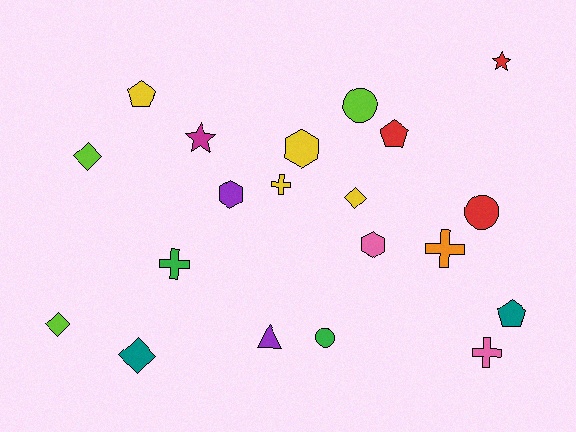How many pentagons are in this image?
There are 3 pentagons.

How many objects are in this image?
There are 20 objects.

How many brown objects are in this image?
There are no brown objects.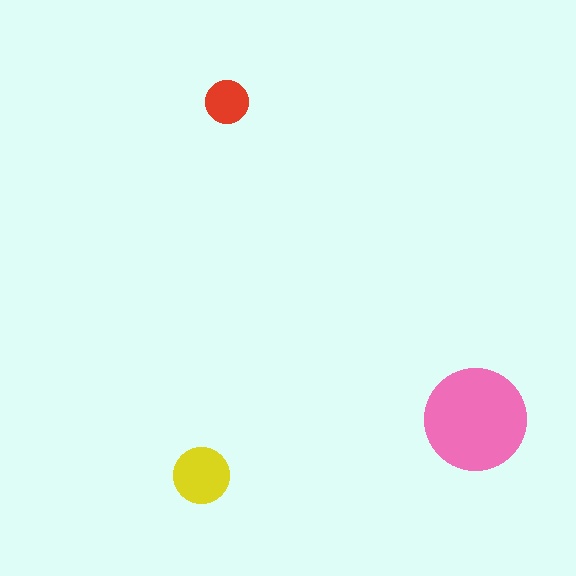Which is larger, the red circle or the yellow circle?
The yellow one.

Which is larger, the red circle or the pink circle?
The pink one.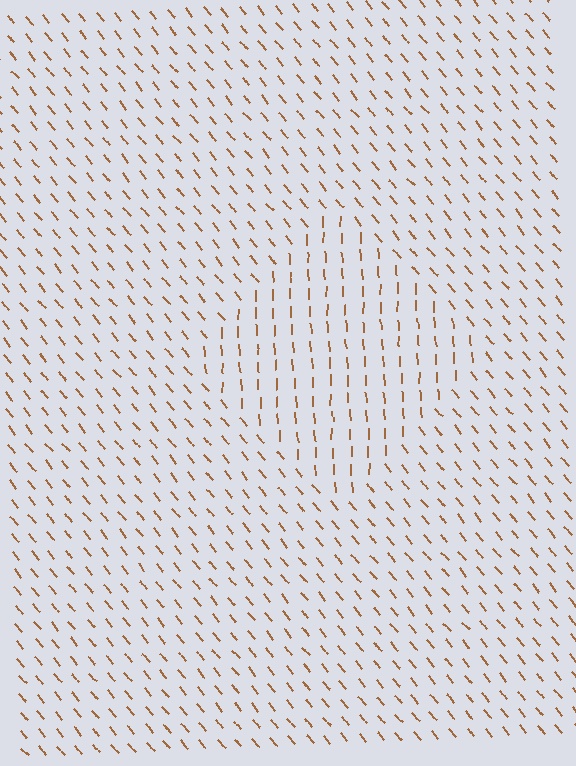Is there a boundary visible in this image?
Yes, there is a texture boundary formed by a change in line orientation.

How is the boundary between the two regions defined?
The boundary is defined purely by a change in line orientation (approximately 38 degrees difference). All lines are the same color and thickness.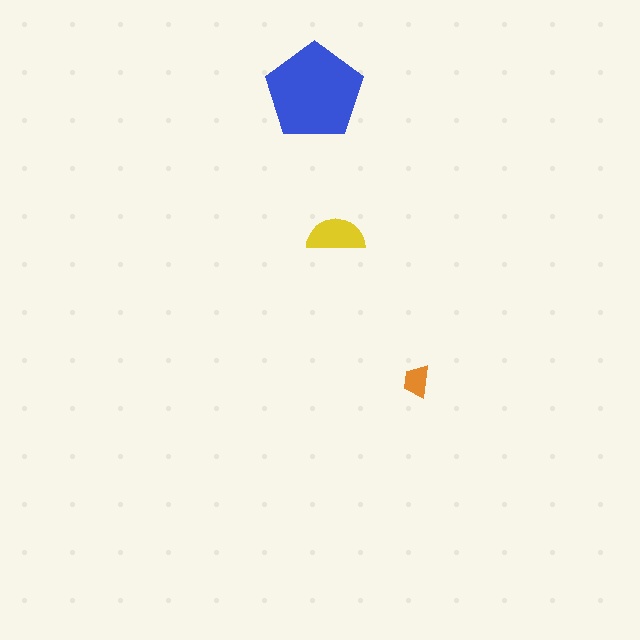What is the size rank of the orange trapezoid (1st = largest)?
3rd.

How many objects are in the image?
There are 3 objects in the image.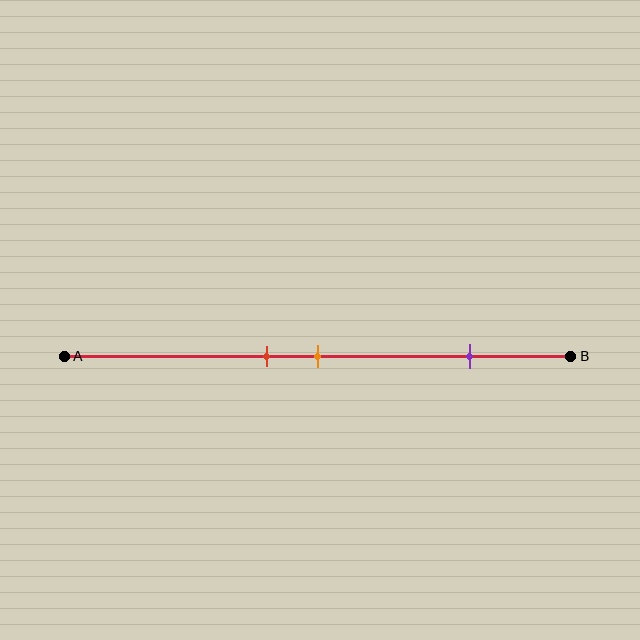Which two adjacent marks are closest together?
The red and orange marks are the closest adjacent pair.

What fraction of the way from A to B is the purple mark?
The purple mark is approximately 80% (0.8) of the way from A to B.